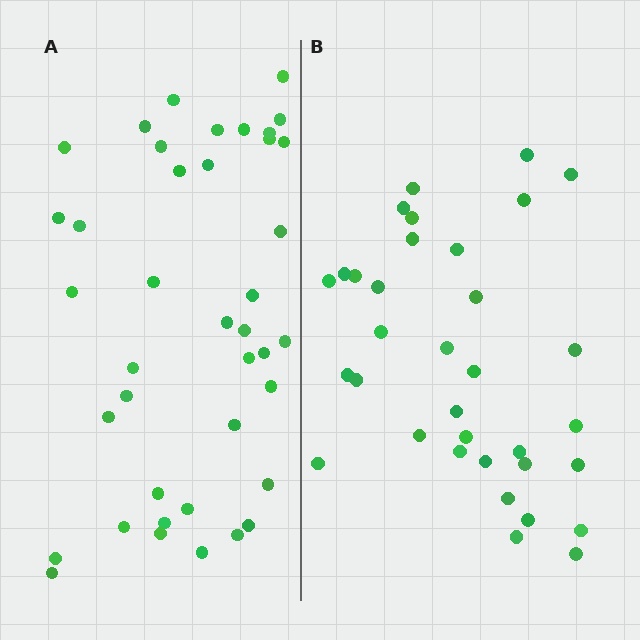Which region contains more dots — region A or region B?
Region A (the left region) has more dots.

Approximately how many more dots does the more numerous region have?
Region A has about 6 more dots than region B.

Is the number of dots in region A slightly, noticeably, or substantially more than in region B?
Region A has only slightly more — the two regions are fairly close. The ratio is roughly 1.2 to 1.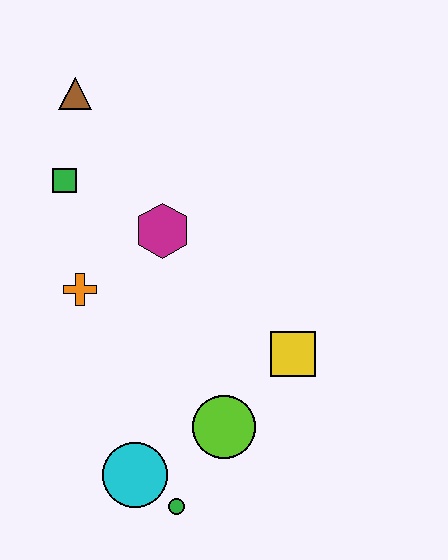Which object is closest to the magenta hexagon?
The orange cross is closest to the magenta hexagon.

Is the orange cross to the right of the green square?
Yes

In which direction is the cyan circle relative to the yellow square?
The cyan circle is to the left of the yellow square.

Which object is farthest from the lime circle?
The brown triangle is farthest from the lime circle.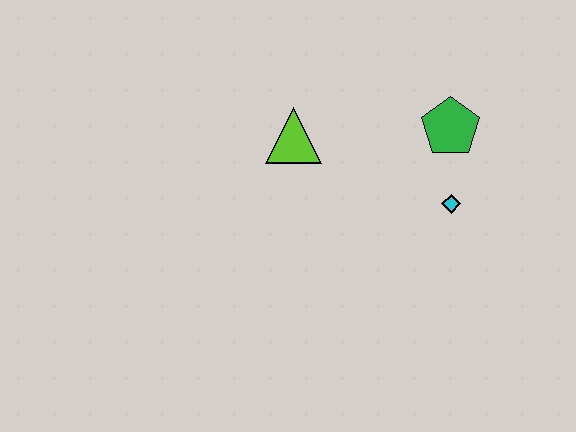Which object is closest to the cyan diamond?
The green pentagon is closest to the cyan diamond.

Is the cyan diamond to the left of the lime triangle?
No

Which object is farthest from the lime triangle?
The cyan diamond is farthest from the lime triangle.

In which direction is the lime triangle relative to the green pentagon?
The lime triangle is to the left of the green pentagon.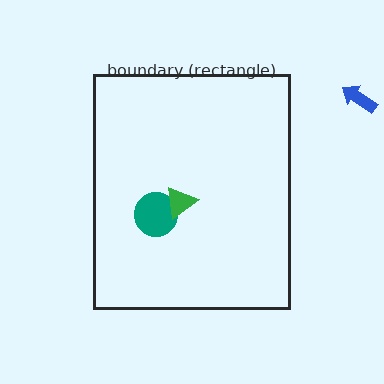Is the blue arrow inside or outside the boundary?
Outside.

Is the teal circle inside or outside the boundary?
Inside.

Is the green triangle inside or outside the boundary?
Inside.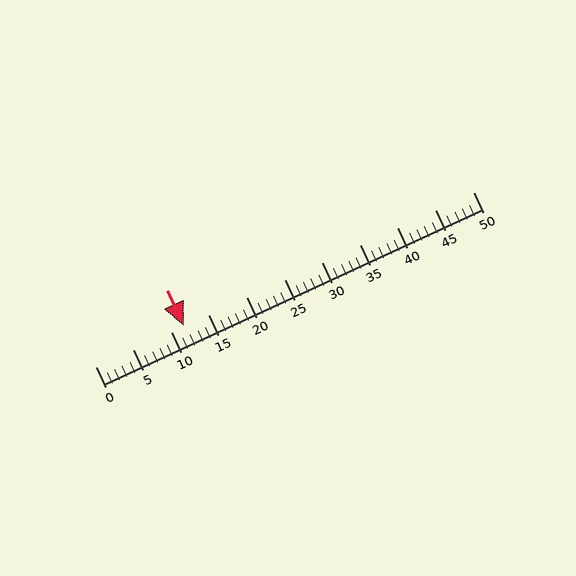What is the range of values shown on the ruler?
The ruler shows values from 0 to 50.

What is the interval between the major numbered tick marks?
The major tick marks are spaced 5 units apart.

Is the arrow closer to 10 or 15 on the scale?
The arrow is closer to 10.